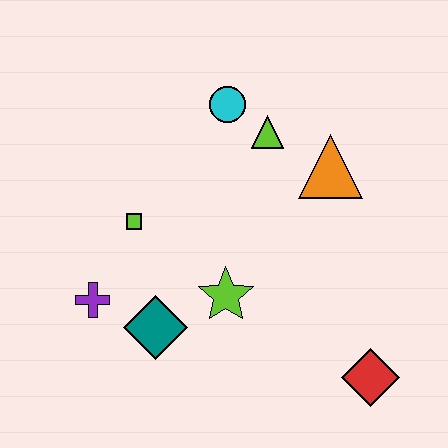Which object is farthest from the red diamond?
The cyan circle is farthest from the red diamond.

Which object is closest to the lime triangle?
The cyan circle is closest to the lime triangle.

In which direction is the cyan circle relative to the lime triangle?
The cyan circle is to the left of the lime triangle.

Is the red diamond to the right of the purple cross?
Yes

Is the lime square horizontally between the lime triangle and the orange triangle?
No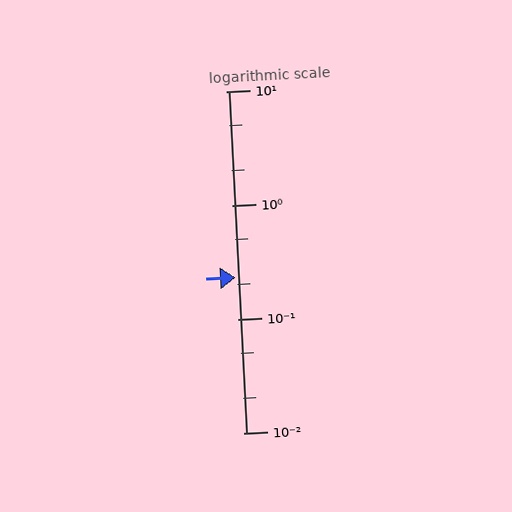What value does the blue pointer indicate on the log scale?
The pointer indicates approximately 0.23.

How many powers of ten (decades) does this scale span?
The scale spans 3 decades, from 0.01 to 10.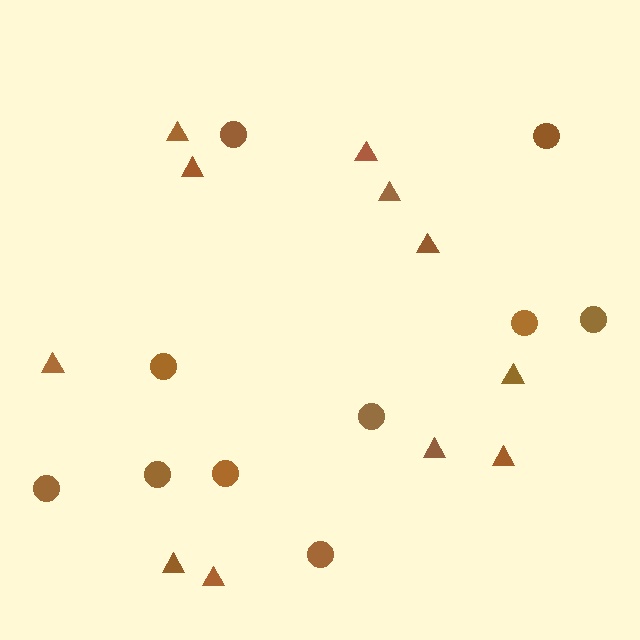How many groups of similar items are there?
There are 2 groups: one group of circles (10) and one group of triangles (11).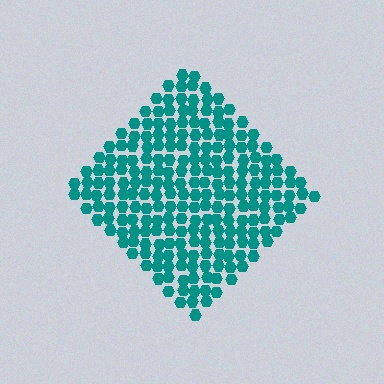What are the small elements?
The small elements are hexagons.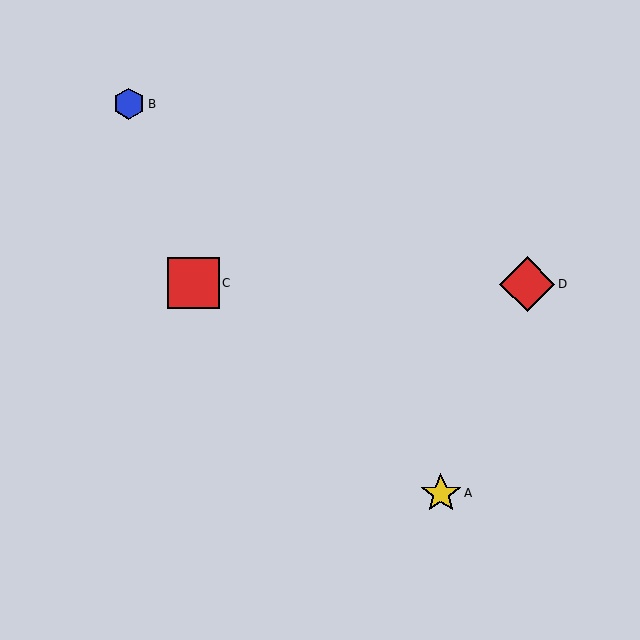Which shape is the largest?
The red diamond (labeled D) is the largest.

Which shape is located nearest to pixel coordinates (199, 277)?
The red square (labeled C) at (194, 283) is nearest to that location.